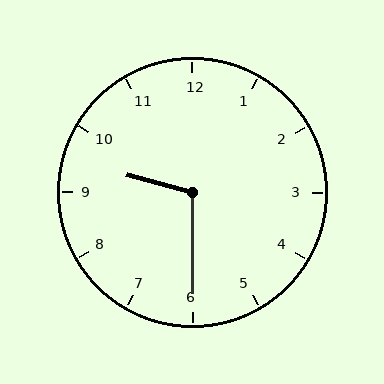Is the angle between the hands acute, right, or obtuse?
It is obtuse.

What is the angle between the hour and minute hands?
Approximately 105 degrees.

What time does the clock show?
9:30.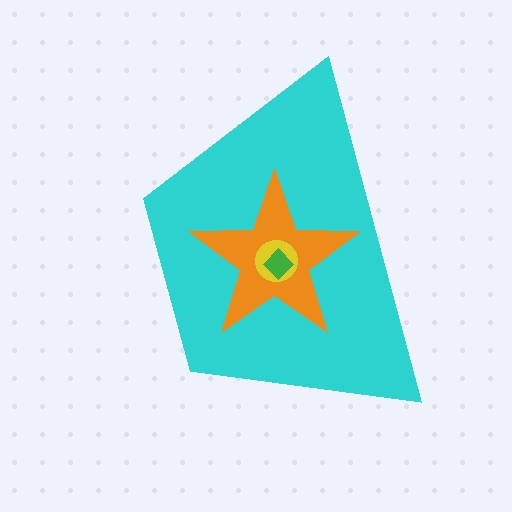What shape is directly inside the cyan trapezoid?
The orange star.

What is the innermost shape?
The green diamond.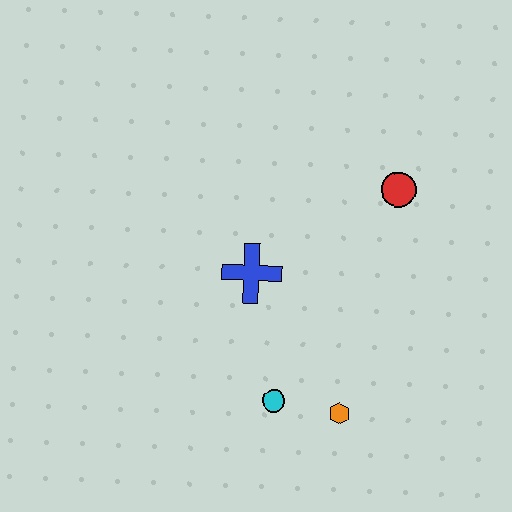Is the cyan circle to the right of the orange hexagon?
No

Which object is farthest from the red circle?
The cyan circle is farthest from the red circle.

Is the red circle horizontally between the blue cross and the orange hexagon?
No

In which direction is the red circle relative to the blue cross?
The red circle is to the right of the blue cross.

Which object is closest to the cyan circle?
The orange hexagon is closest to the cyan circle.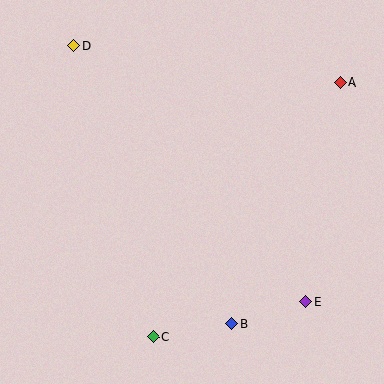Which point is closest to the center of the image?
Point B at (232, 323) is closest to the center.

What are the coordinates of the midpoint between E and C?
The midpoint between E and C is at (229, 319).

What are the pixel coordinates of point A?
Point A is at (340, 83).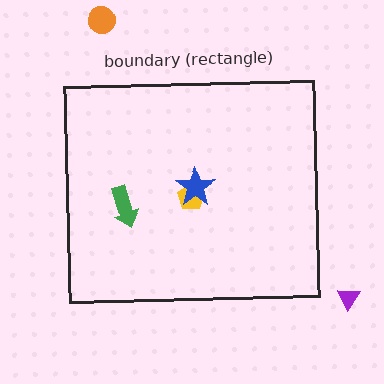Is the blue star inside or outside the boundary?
Inside.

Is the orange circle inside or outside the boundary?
Outside.